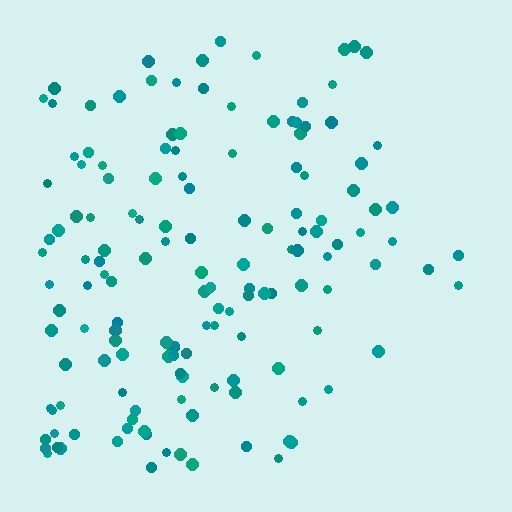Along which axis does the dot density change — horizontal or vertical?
Horizontal.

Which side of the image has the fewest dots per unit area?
The right.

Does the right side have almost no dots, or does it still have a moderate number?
Still a moderate number, just noticeably fewer than the left.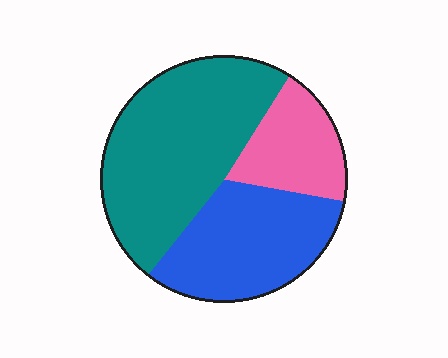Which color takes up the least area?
Pink, at roughly 20%.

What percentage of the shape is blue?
Blue covers 33% of the shape.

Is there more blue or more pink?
Blue.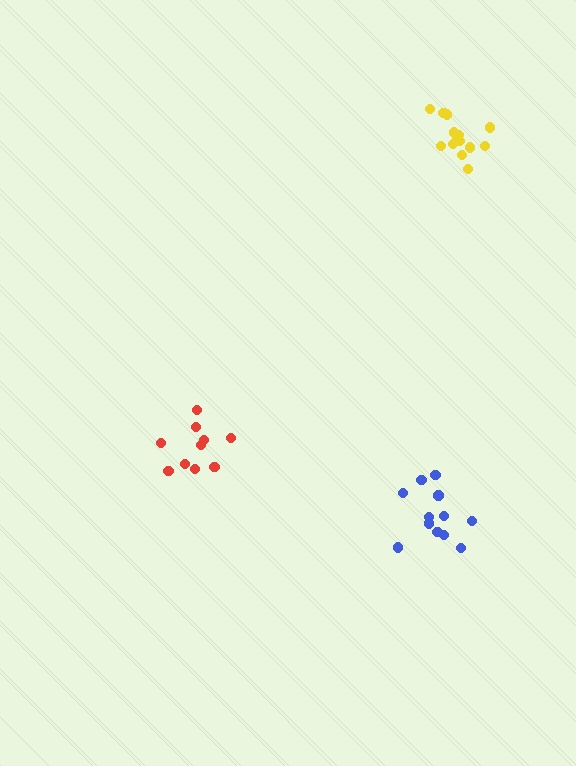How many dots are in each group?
Group 1: 14 dots, Group 2: 12 dots, Group 3: 10 dots (36 total).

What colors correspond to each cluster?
The clusters are colored: yellow, blue, red.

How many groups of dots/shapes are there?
There are 3 groups.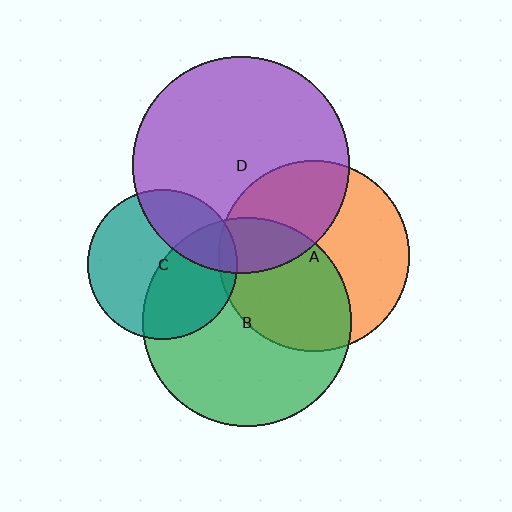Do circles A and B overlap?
Yes.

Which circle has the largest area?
Circle D (purple).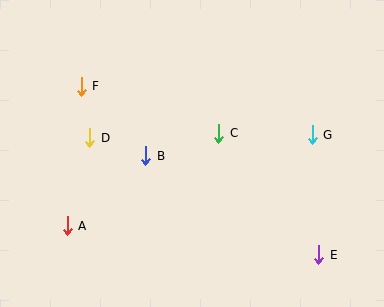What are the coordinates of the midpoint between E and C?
The midpoint between E and C is at (269, 194).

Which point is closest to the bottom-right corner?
Point E is closest to the bottom-right corner.